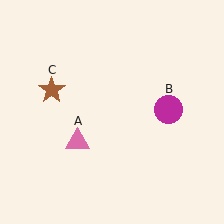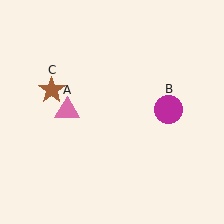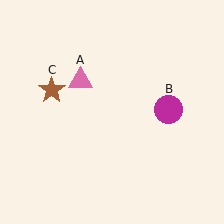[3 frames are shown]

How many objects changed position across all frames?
1 object changed position: pink triangle (object A).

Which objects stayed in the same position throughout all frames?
Magenta circle (object B) and brown star (object C) remained stationary.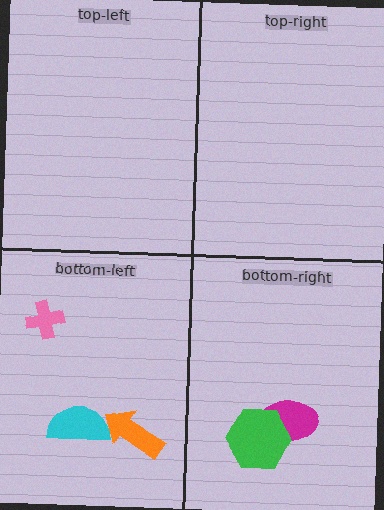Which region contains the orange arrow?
The bottom-left region.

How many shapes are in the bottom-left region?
3.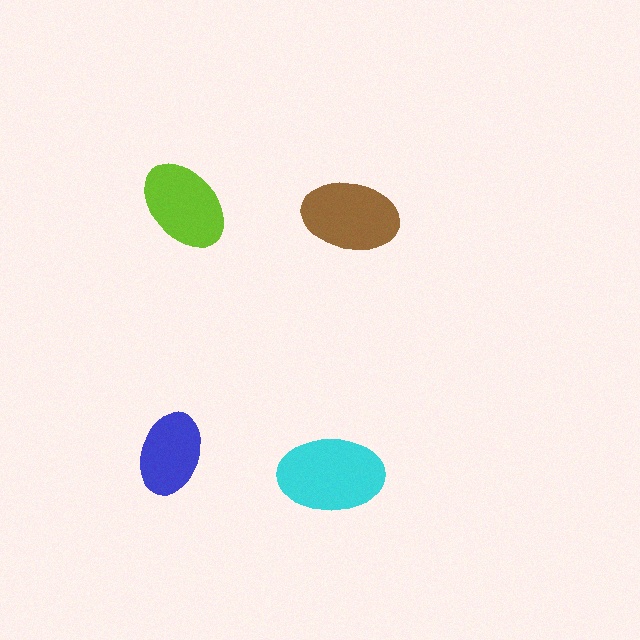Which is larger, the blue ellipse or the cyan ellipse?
The cyan one.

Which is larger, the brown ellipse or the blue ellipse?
The brown one.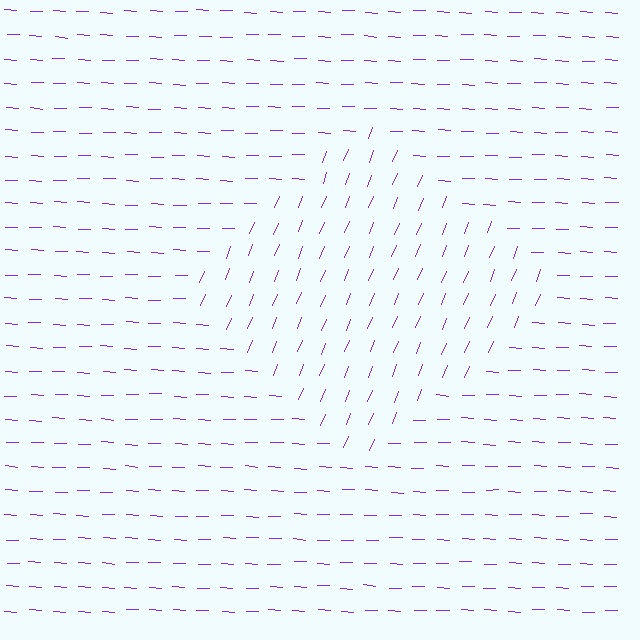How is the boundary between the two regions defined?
The boundary is defined purely by a change in line orientation (approximately 71 degrees difference). All lines are the same color and thickness.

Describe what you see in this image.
The image is filled with small purple line segments. A diamond region in the image has lines oriented differently from the surrounding lines, creating a visible texture boundary.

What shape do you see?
I see a diamond.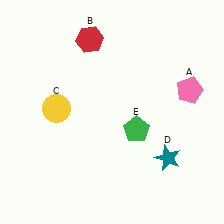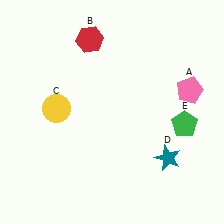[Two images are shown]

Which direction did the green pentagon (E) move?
The green pentagon (E) moved right.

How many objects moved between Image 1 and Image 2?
1 object moved between the two images.